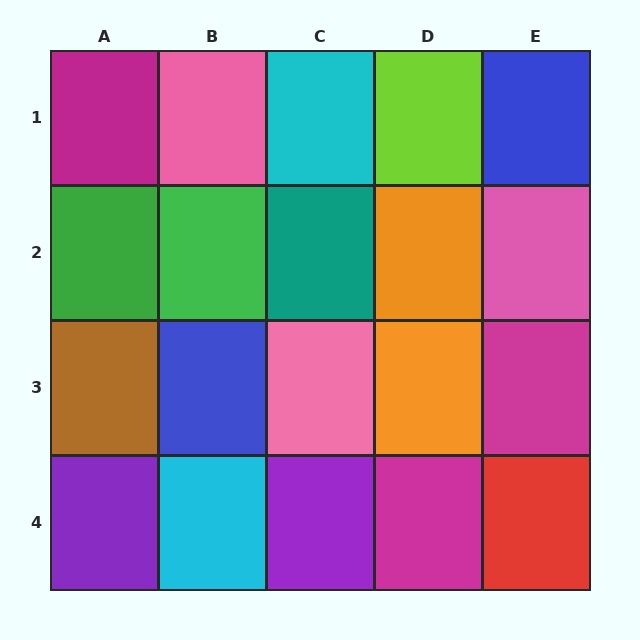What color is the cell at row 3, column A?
Brown.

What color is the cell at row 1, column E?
Blue.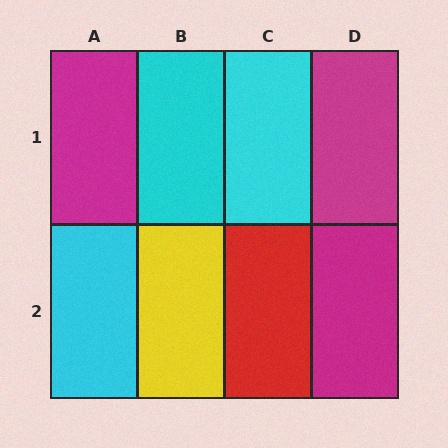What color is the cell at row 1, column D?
Magenta.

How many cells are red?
1 cell is red.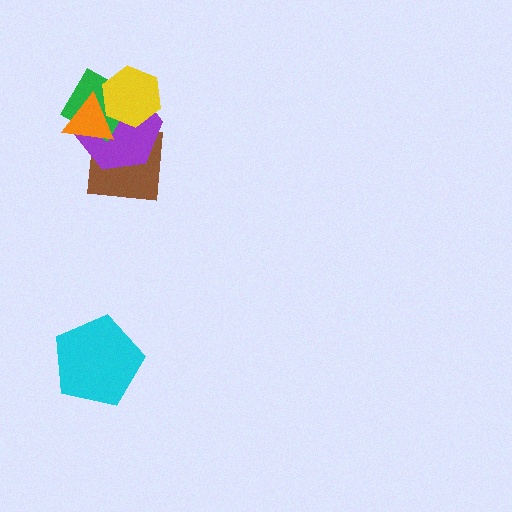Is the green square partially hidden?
Yes, it is partially covered by another shape.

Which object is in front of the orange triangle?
The yellow hexagon is in front of the orange triangle.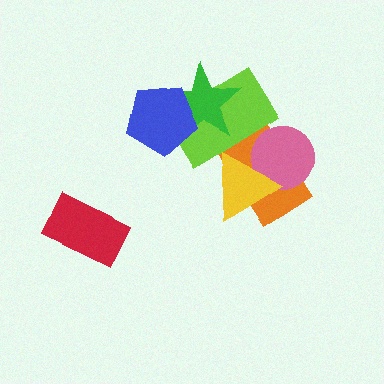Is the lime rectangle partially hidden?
Yes, it is partially covered by another shape.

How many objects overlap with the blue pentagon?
2 objects overlap with the blue pentagon.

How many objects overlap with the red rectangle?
0 objects overlap with the red rectangle.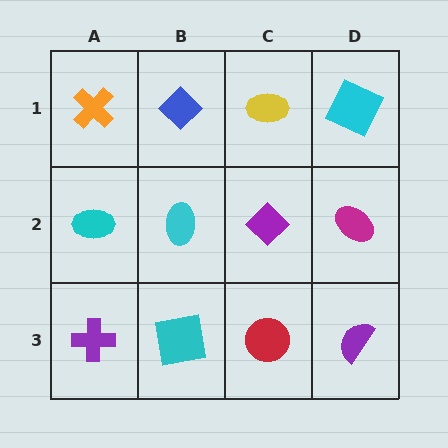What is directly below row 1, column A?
A cyan ellipse.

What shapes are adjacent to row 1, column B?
A cyan ellipse (row 2, column B), an orange cross (row 1, column A), a yellow ellipse (row 1, column C).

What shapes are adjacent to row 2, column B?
A blue diamond (row 1, column B), a cyan square (row 3, column B), a cyan ellipse (row 2, column A), a purple diamond (row 2, column C).